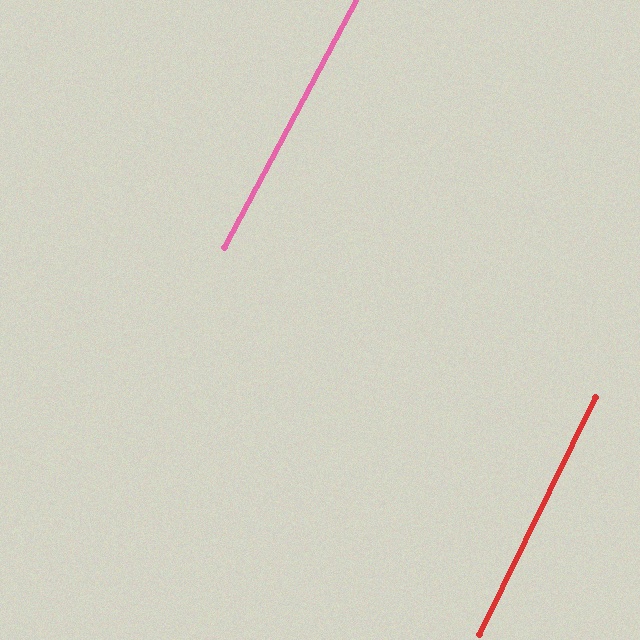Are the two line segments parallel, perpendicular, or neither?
Parallel — their directions differ by only 1.8°.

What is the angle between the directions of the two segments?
Approximately 2 degrees.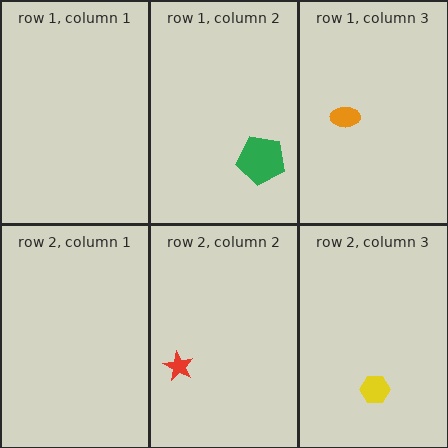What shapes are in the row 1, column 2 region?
The green pentagon.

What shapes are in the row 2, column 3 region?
The yellow hexagon.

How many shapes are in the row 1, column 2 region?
1.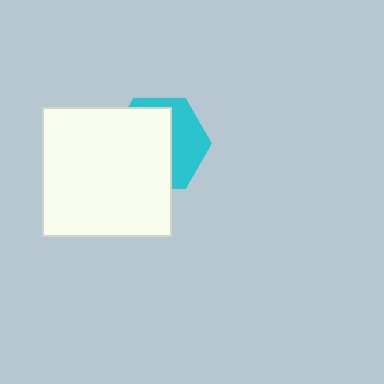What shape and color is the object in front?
The object in front is a white square.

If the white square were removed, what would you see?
You would see the complete cyan hexagon.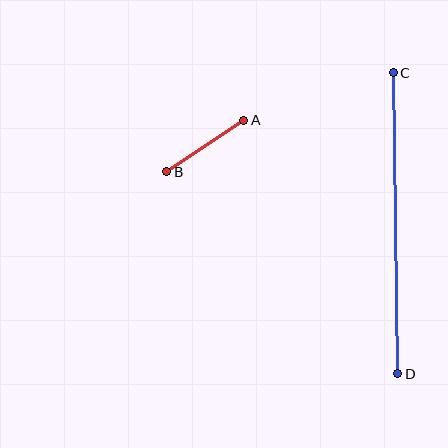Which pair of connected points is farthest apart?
Points C and D are farthest apart.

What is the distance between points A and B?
The distance is approximately 93 pixels.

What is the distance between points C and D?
The distance is approximately 301 pixels.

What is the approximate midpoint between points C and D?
The midpoint is at approximately (395, 223) pixels.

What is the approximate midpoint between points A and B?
The midpoint is at approximately (205, 146) pixels.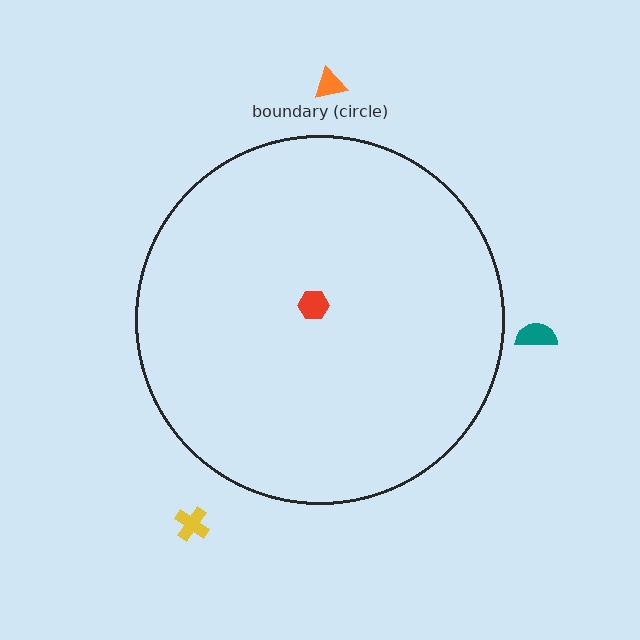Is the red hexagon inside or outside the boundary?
Inside.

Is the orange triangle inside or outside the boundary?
Outside.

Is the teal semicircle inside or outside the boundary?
Outside.